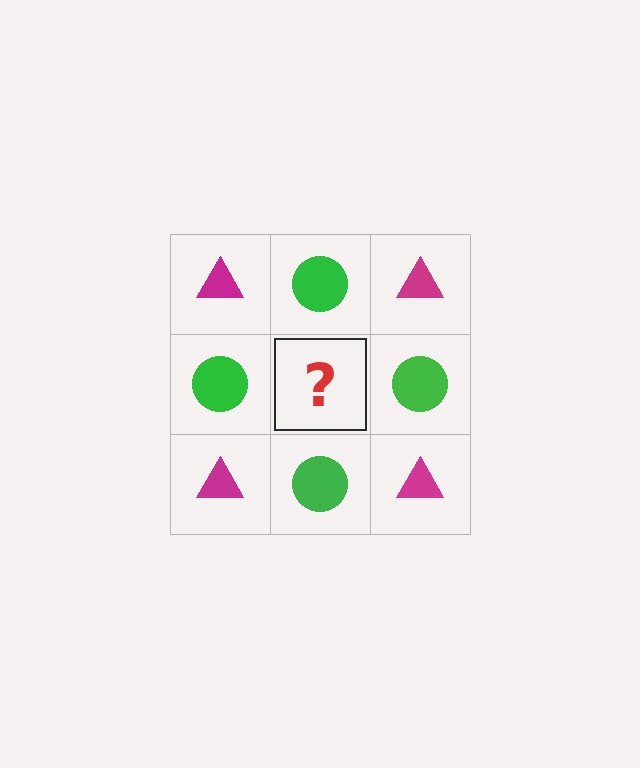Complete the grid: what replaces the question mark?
The question mark should be replaced with a magenta triangle.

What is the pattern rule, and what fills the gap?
The rule is that it alternates magenta triangle and green circle in a checkerboard pattern. The gap should be filled with a magenta triangle.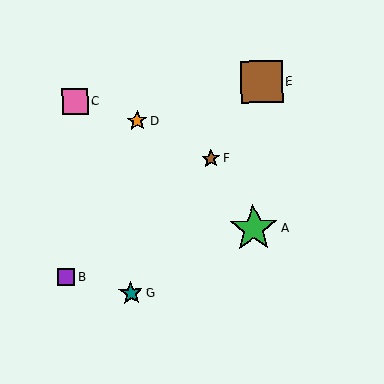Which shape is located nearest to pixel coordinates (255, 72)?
The brown square (labeled E) at (262, 82) is nearest to that location.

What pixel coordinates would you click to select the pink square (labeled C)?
Click at (75, 102) to select the pink square C.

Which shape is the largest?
The green star (labeled A) is the largest.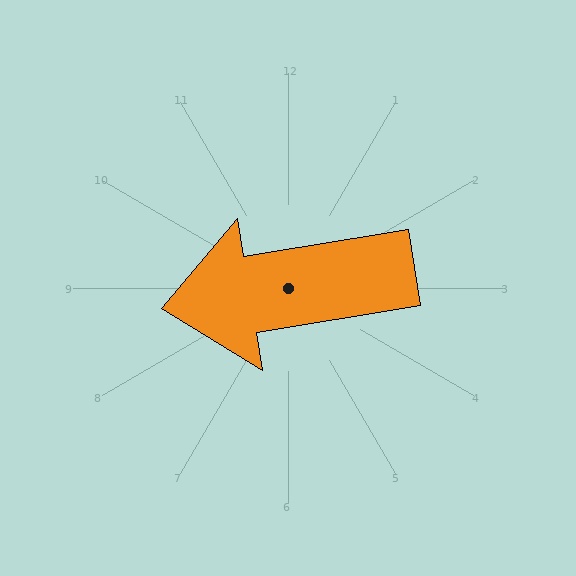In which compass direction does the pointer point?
West.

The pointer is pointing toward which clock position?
Roughly 9 o'clock.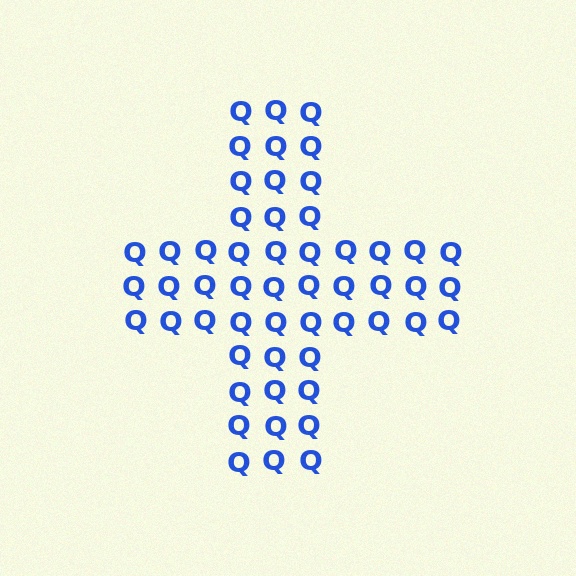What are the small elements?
The small elements are letter Q's.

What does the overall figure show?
The overall figure shows a cross.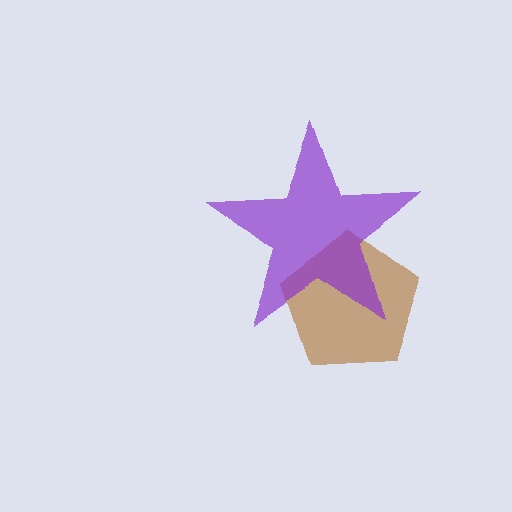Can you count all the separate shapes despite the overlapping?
Yes, there are 2 separate shapes.